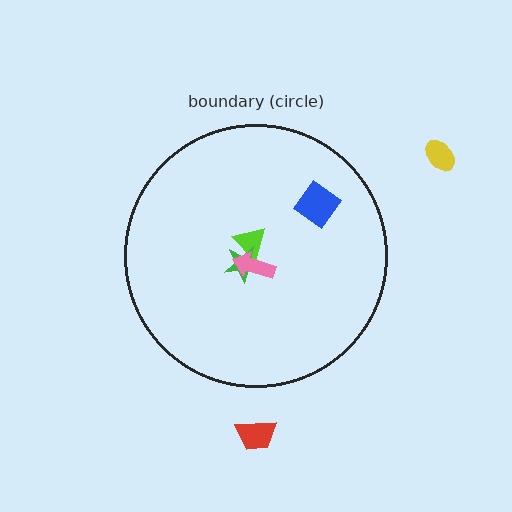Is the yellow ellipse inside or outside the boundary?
Outside.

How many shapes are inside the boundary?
4 inside, 2 outside.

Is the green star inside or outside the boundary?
Inside.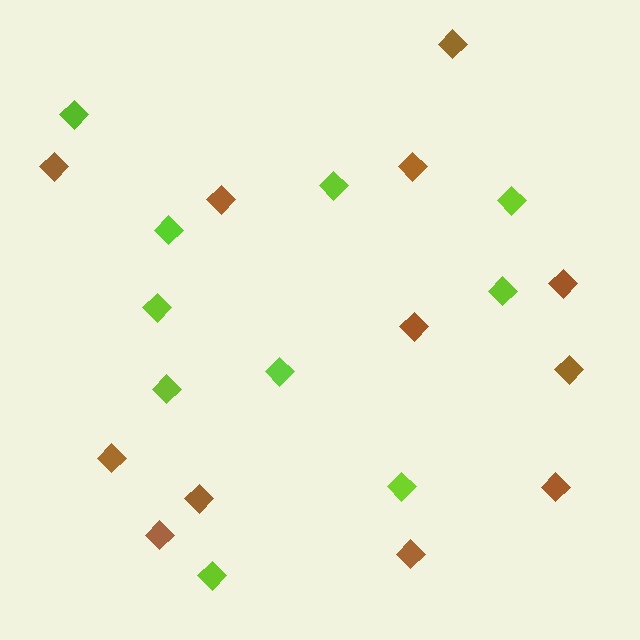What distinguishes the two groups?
There are 2 groups: one group of lime diamonds (10) and one group of brown diamonds (12).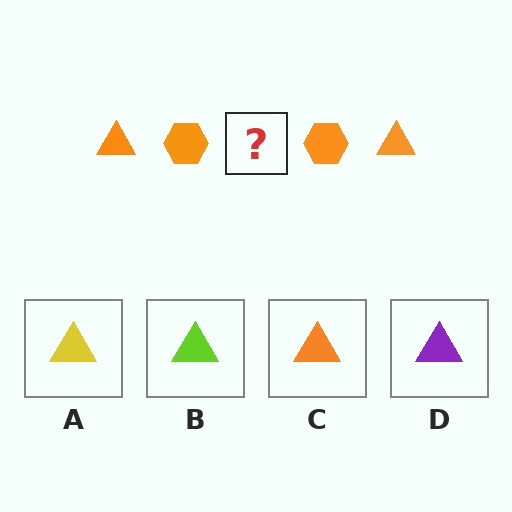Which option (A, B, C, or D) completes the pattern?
C.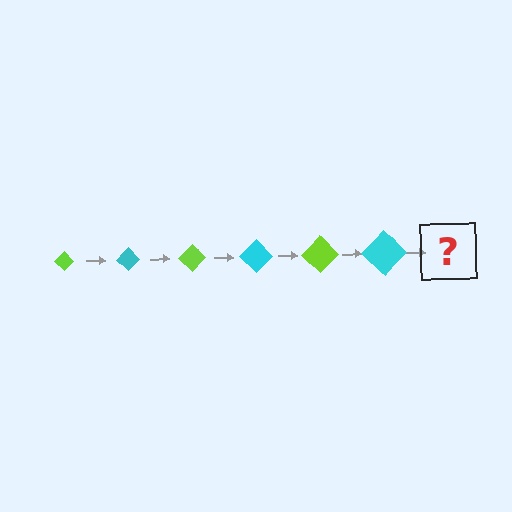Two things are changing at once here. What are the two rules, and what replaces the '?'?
The two rules are that the diamond grows larger each step and the color cycles through lime and cyan. The '?' should be a lime diamond, larger than the previous one.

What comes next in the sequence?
The next element should be a lime diamond, larger than the previous one.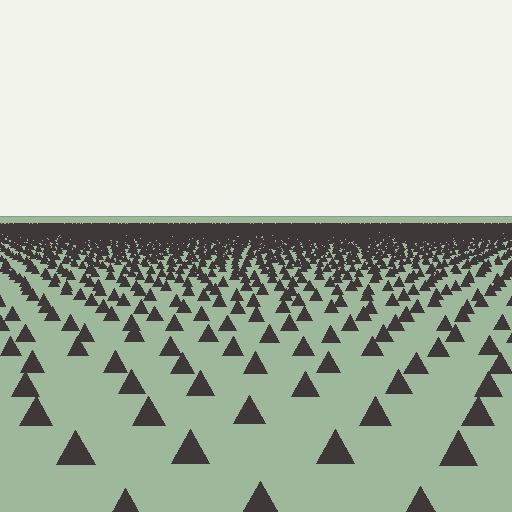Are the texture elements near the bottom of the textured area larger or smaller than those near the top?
Larger. Near the bottom, elements are closer to the viewer and appear at a bigger on-screen size.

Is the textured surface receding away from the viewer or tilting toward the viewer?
The surface is receding away from the viewer. Texture elements get smaller and denser toward the top.